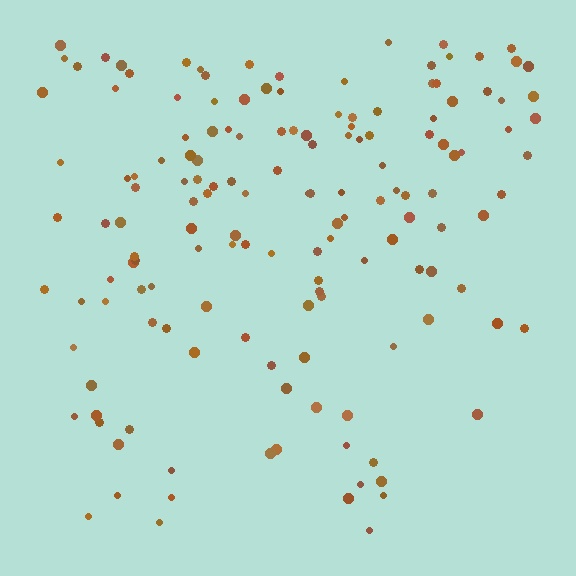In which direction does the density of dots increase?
From bottom to top, with the top side densest.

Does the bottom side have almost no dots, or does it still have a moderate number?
Still a moderate number, just noticeably fewer than the top.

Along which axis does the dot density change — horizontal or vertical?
Vertical.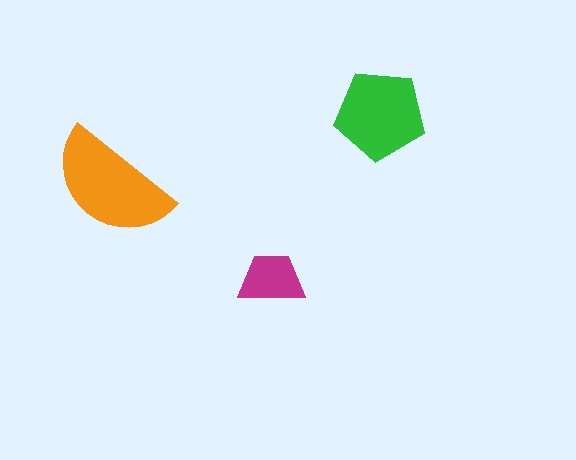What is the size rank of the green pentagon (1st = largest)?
2nd.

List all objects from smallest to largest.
The magenta trapezoid, the green pentagon, the orange semicircle.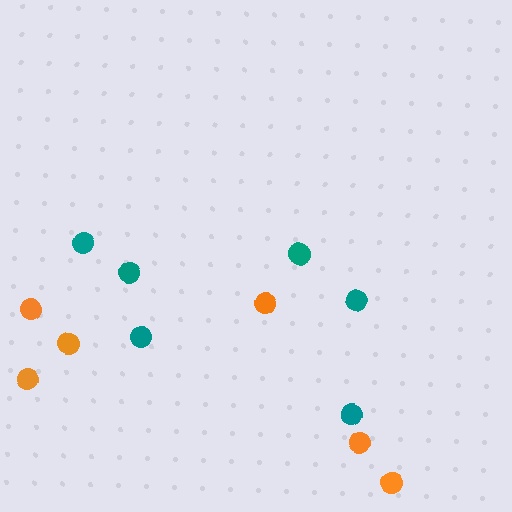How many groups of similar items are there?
There are 2 groups: one group of orange circles (6) and one group of teal circles (6).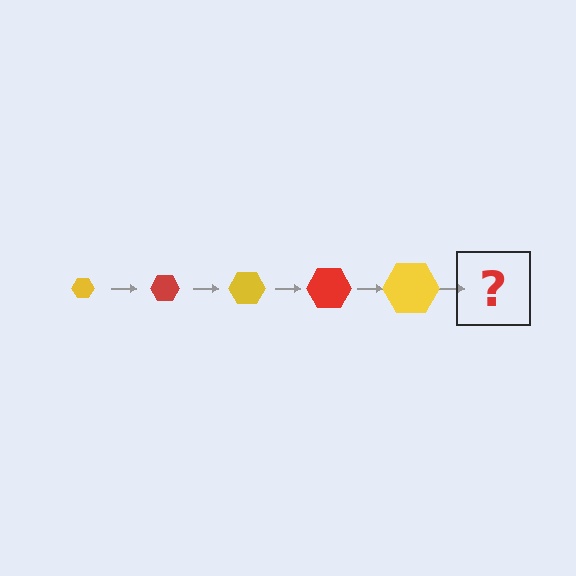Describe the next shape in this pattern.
It should be a red hexagon, larger than the previous one.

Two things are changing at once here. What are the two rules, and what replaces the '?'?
The two rules are that the hexagon grows larger each step and the color cycles through yellow and red. The '?' should be a red hexagon, larger than the previous one.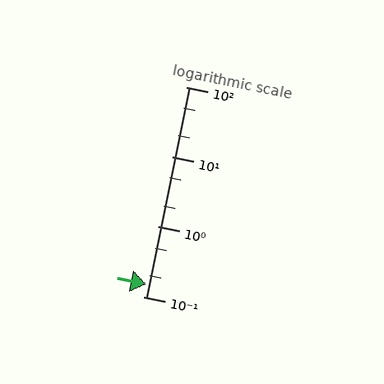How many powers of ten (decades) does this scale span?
The scale spans 3 decades, from 0.1 to 100.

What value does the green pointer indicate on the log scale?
The pointer indicates approximately 0.15.